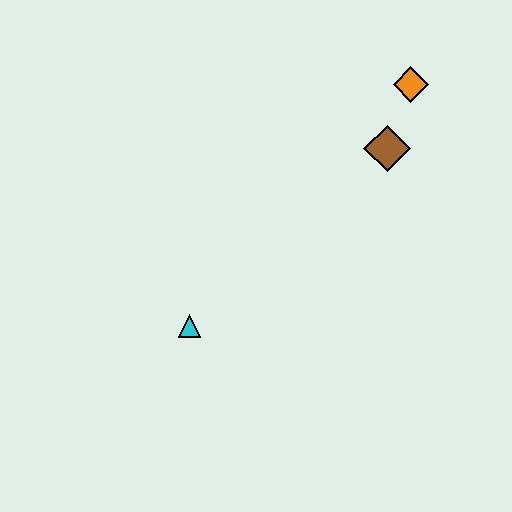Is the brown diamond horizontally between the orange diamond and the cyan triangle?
Yes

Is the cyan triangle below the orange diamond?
Yes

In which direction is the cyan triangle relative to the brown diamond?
The cyan triangle is to the left of the brown diamond.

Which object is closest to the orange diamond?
The brown diamond is closest to the orange diamond.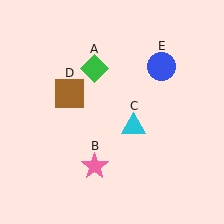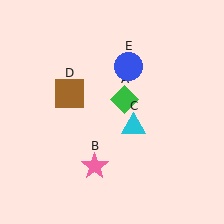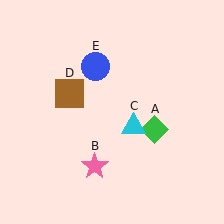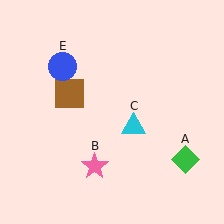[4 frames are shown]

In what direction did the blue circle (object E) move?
The blue circle (object E) moved left.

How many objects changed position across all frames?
2 objects changed position: green diamond (object A), blue circle (object E).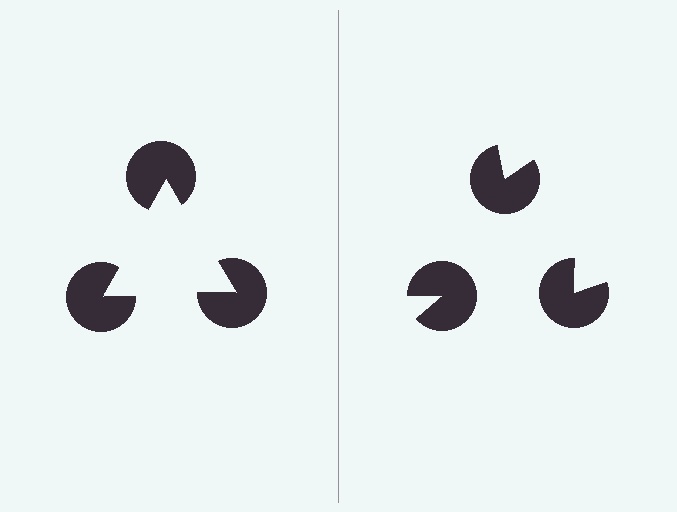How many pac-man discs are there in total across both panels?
6 — 3 on each side.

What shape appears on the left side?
An illusory triangle.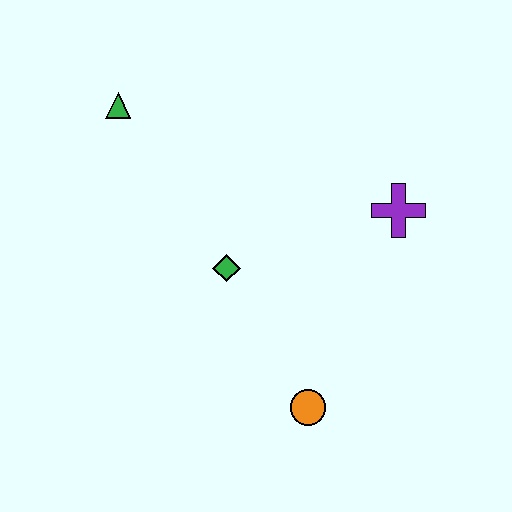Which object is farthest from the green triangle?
The orange circle is farthest from the green triangle.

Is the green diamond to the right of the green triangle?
Yes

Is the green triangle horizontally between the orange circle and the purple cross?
No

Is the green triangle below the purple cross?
No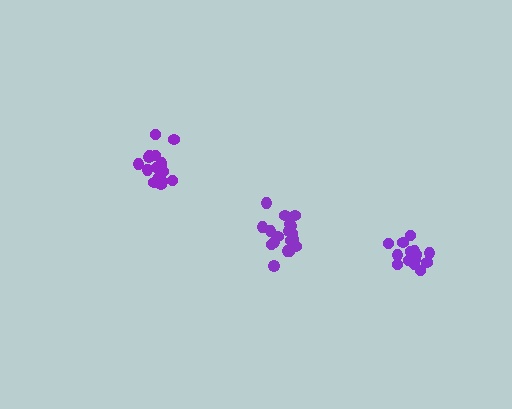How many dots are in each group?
Group 1: 14 dots, Group 2: 18 dots, Group 3: 17 dots (49 total).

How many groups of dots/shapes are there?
There are 3 groups.